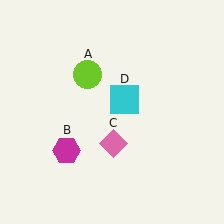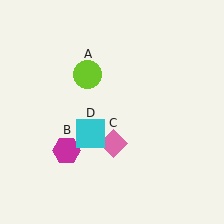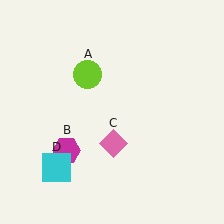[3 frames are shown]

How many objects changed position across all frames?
1 object changed position: cyan square (object D).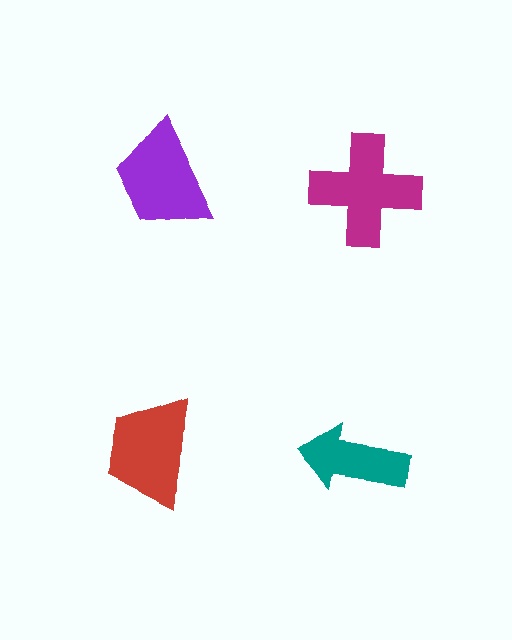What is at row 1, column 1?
A purple trapezoid.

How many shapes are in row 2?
2 shapes.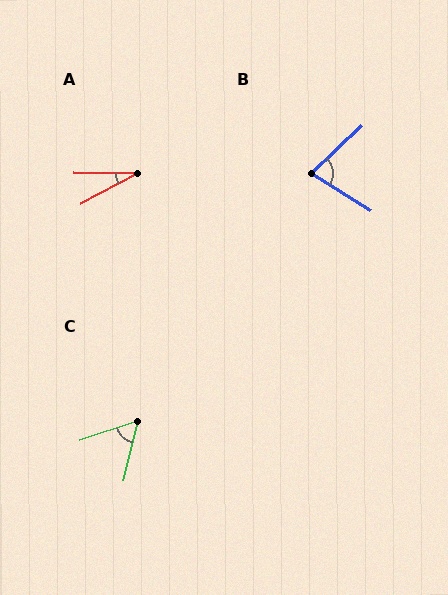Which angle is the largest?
B, at approximately 75 degrees.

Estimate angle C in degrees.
Approximately 58 degrees.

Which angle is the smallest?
A, at approximately 29 degrees.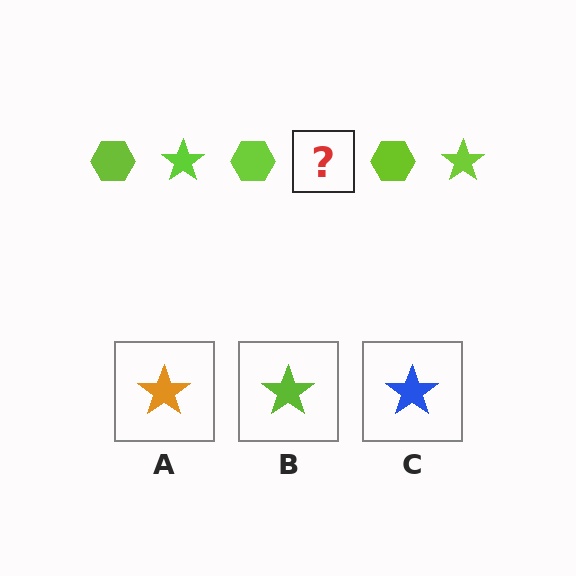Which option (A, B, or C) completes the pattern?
B.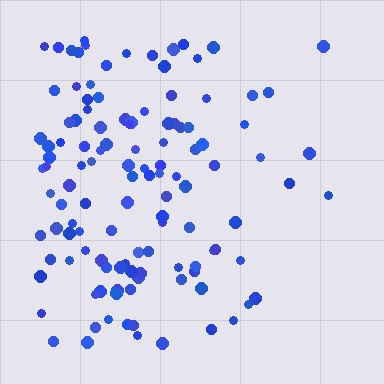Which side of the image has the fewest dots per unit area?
The right.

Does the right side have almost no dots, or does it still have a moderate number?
Still a moderate number, just noticeably fewer than the left.